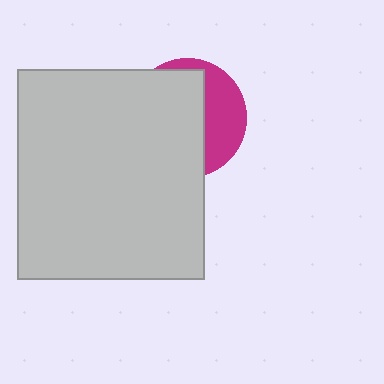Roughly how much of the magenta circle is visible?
A small part of it is visible (roughly 35%).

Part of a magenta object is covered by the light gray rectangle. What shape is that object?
It is a circle.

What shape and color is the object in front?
The object in front is a light gray rectangle.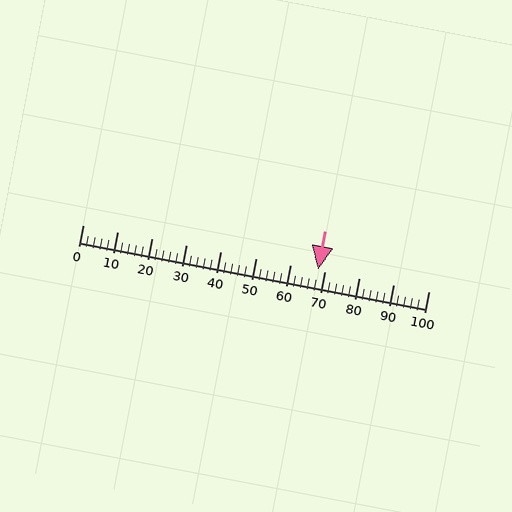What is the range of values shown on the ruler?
The ruler shows values from 0 to 100.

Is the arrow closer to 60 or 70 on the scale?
The arrow is closer to 70.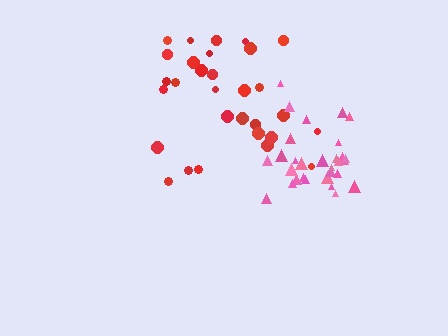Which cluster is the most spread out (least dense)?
Red.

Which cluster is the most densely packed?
Pink.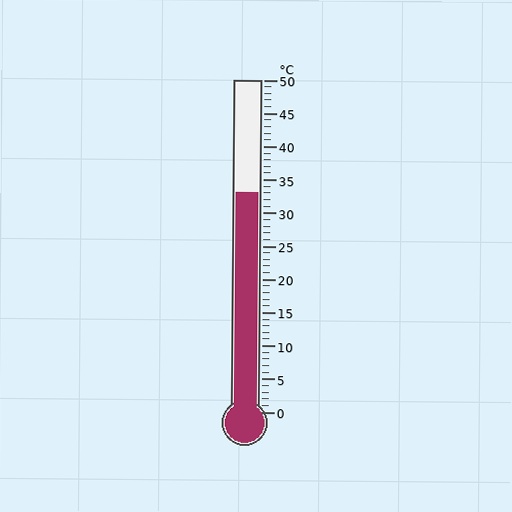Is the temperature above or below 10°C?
The temperature is above 10°C.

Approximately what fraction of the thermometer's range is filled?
The thermometer is filled to approximately 65% of its range.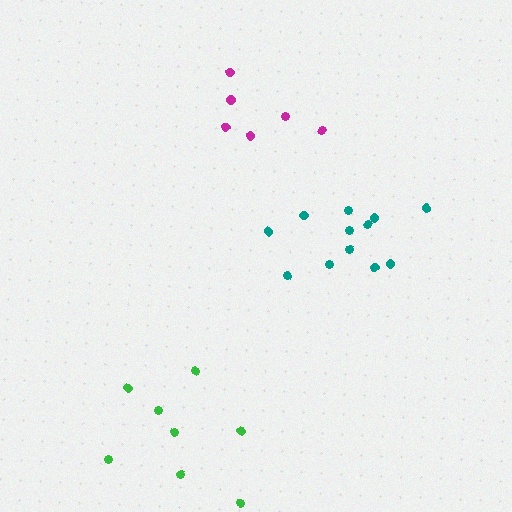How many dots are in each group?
Group 1: 12 dots, Group 2: 8 dots, Group 3: 6 dots (26 total).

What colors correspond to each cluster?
The clusters are colored: teal, green, magenta.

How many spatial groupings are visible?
There are 3 spatial groupings.